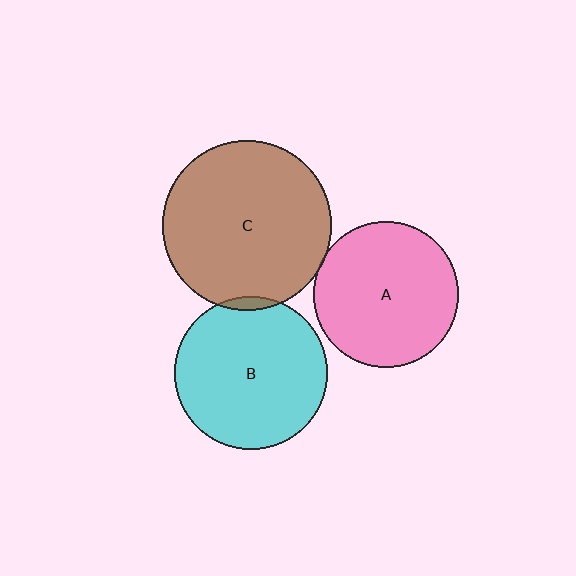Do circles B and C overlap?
Yes.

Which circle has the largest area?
Circle C (brown).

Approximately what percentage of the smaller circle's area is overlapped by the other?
Approximately 5%.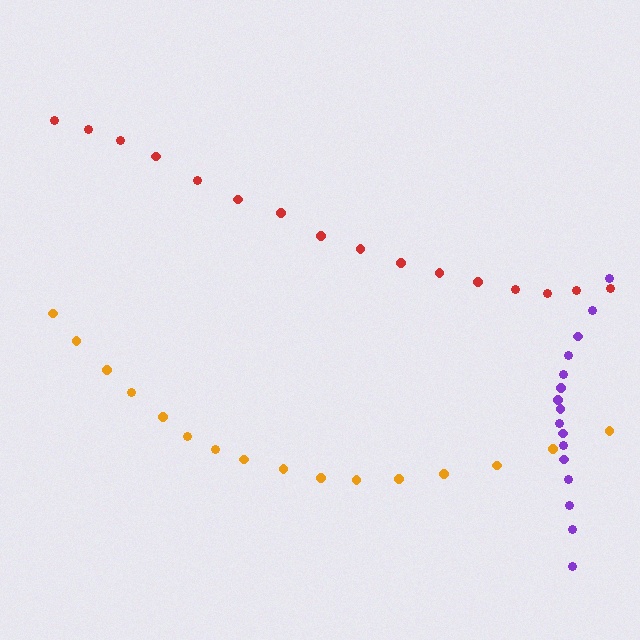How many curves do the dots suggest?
There are 3 distinct paths.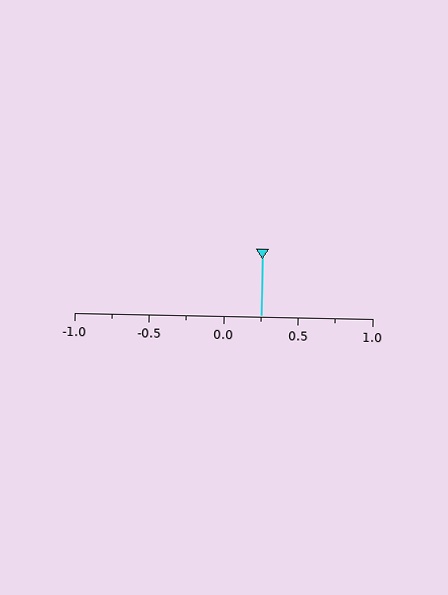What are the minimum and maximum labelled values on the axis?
The axis runs from -1.0 to 1.0.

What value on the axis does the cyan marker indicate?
The marker indicates approximately 0.25.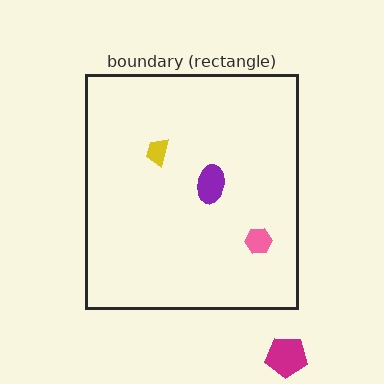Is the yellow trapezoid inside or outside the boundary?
Inside.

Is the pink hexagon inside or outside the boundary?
Inside.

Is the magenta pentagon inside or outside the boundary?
Outside.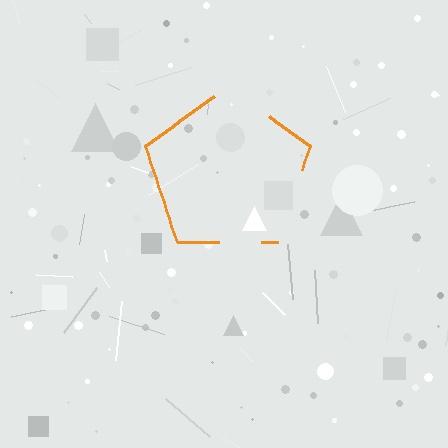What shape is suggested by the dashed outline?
The dashed outline suggests a pentagon.